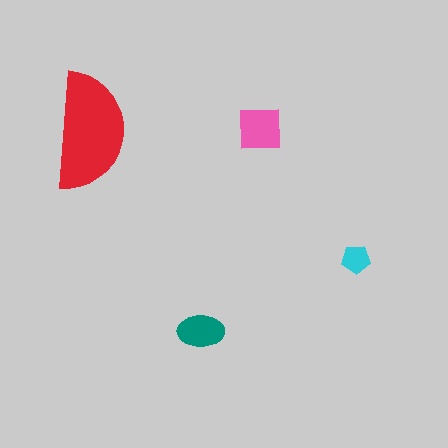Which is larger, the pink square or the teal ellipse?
The pink square.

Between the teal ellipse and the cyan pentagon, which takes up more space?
The teal ellipse.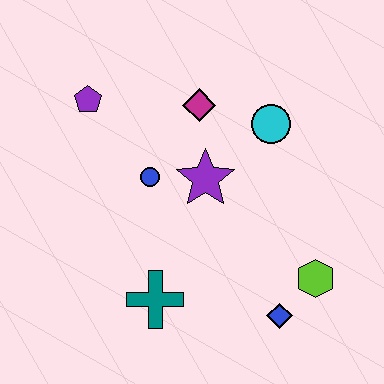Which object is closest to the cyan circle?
The magenta diamond is closest to the cyan circle.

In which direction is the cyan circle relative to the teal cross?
The cyan circle is above the teal cross.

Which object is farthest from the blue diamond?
The purple pentagon is farthest from the blue diamond.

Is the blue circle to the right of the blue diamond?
No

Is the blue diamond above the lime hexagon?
No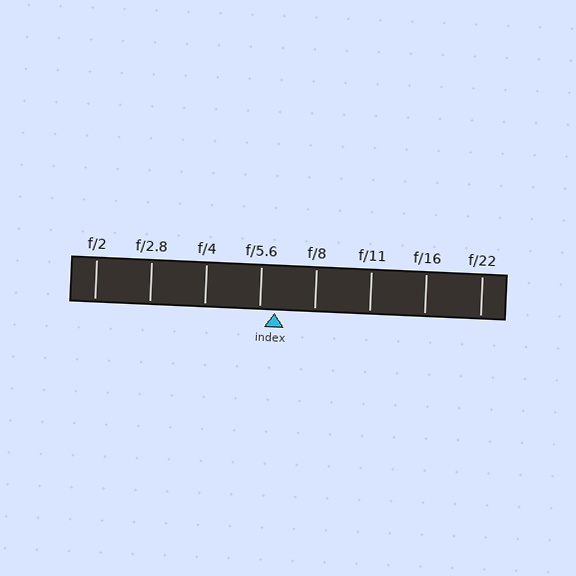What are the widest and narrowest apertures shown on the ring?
The widest aperture shown is f/2 and the narrowest is f/22.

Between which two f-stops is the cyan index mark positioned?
The index mark is between f/5.6 and f/8.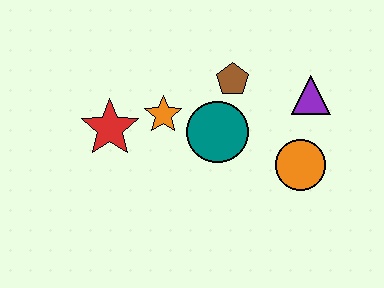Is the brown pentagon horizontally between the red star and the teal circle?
No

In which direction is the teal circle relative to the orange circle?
The teal circle is to the left of the orange circle.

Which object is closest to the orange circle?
The purple triangle is closest to the orange circle.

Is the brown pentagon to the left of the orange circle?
Yes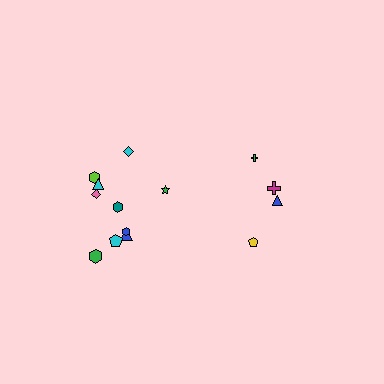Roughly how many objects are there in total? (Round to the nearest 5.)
Roughly 15 objects in total.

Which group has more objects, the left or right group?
The left group.